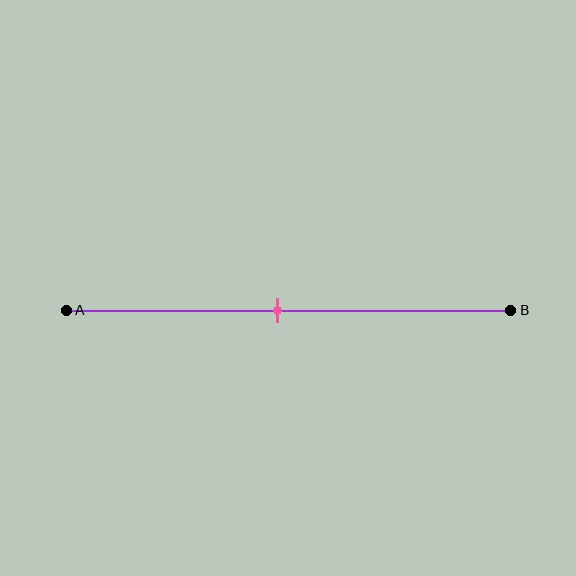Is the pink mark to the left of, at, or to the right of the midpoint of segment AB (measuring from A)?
The pink mark is approximately at the midpoint of segment AB.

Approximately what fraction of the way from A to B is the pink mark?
The pink mark is approximately 45% of the way from A to B.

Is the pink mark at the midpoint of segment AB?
Yes, the mark is approximately at the midpoint.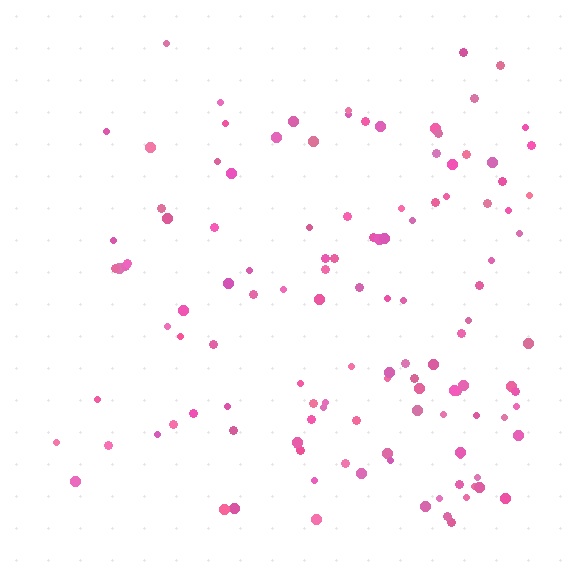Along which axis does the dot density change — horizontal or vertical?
Horizontal.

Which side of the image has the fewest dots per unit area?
The left.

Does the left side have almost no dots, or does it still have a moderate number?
Still a moderate number, just noticeably fewer than the right.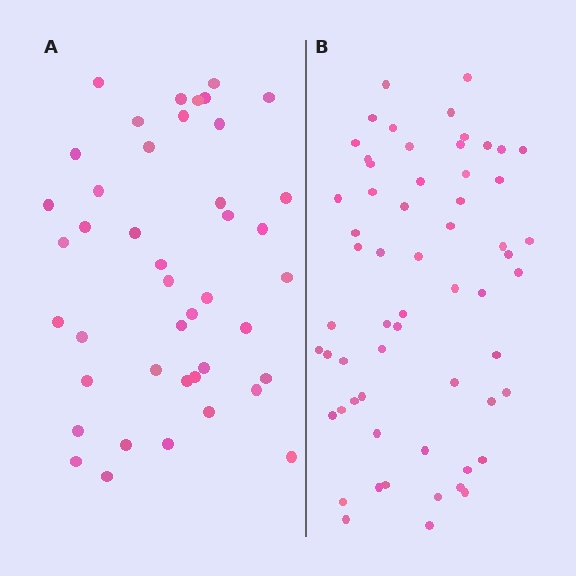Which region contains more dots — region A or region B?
Region B (the right region) has more dots.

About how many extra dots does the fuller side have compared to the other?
Region B has approximately 15 more dots than region A.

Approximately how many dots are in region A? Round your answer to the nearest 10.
About 40 dots. (The exact count is 43, which rounds to 40.)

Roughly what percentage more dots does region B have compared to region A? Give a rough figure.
About 40% more.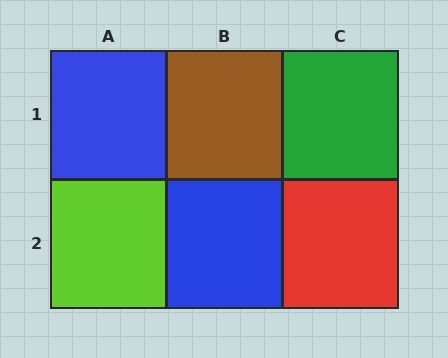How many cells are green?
1 cell is green.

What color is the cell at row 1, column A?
Blue.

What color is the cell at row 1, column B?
Brown.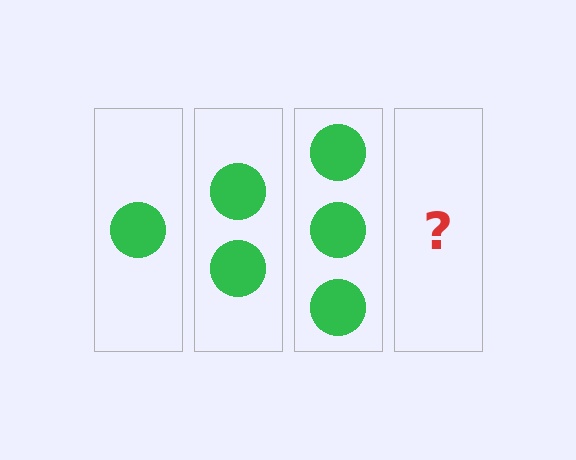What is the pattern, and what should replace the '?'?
The pattern is that each step adds one more circle. The '?' should be 4 circles.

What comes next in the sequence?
The next element should be 4 circles.